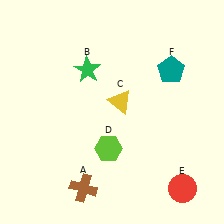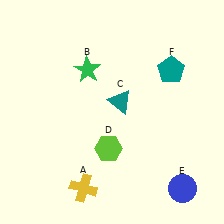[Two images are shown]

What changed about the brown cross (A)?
In Image 1, A is brown. In Image 2, it changed to yellow.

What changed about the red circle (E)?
In Image 1, E is red. In Image 2, it changed to blue.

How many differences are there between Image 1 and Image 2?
There are 3 differences between the two images.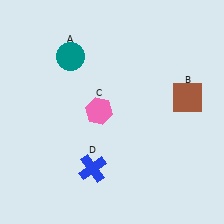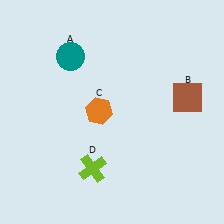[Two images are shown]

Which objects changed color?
C changed from pink to orange. D changed from blue to lime.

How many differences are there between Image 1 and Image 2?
There are 2 differences between the two images.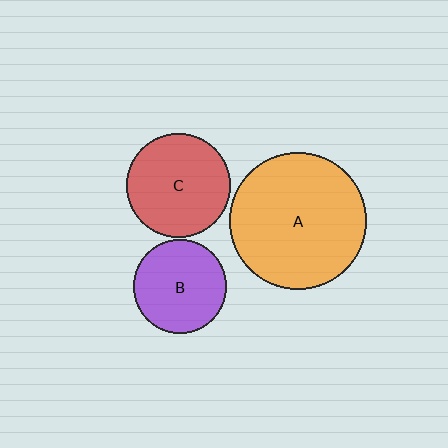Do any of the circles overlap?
No, none of the circles overlap.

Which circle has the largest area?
Circle A (orange).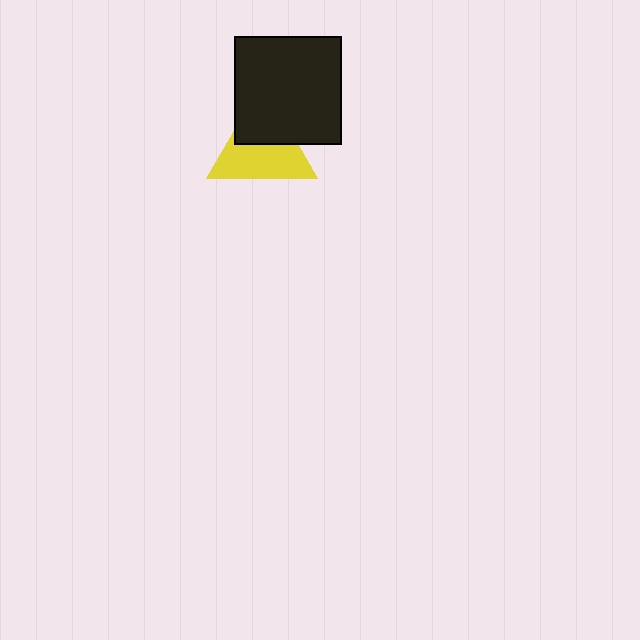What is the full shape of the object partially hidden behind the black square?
The partially hidden object is a yellow triangle.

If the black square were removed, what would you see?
You would see the complete yellow triangle.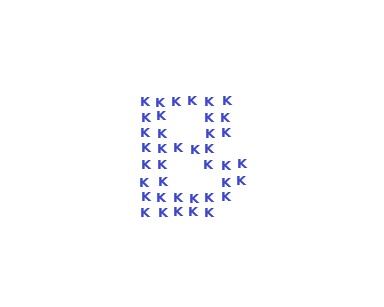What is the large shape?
The large shape is the letter B.